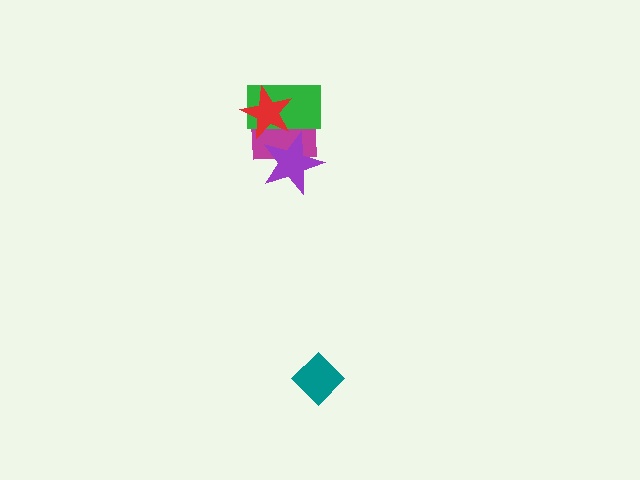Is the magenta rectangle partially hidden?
Yes, it is partially covered by another shape.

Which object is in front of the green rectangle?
The red star is in front of the green rectangle.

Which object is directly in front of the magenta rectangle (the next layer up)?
The purple star is directly in front of the magenta rectangle.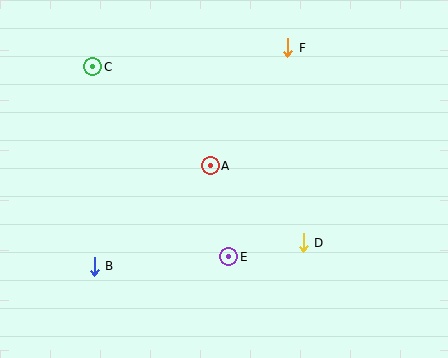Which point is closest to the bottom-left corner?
Point B is closest to the bottom-left corner.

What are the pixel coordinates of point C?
Point C is at (93, 67).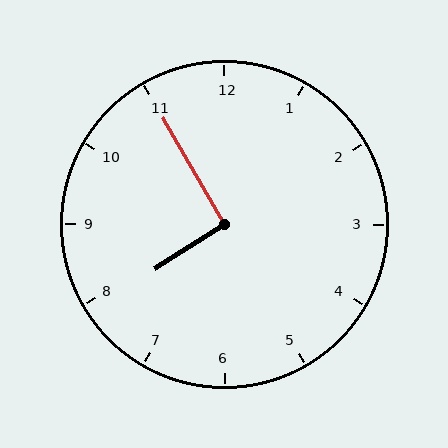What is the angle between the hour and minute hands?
Approximately 92 degrees.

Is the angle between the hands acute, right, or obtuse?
It is right.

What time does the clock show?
7:55.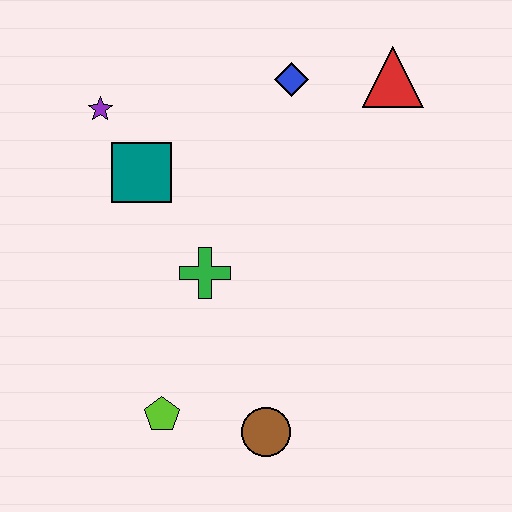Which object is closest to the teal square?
The purple star is closest to the teal square.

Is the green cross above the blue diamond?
No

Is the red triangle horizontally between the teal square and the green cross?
No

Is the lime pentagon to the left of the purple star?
No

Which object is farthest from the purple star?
The brown circle is farthest from the purple star.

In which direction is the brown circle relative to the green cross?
The brown circle is below the green cross.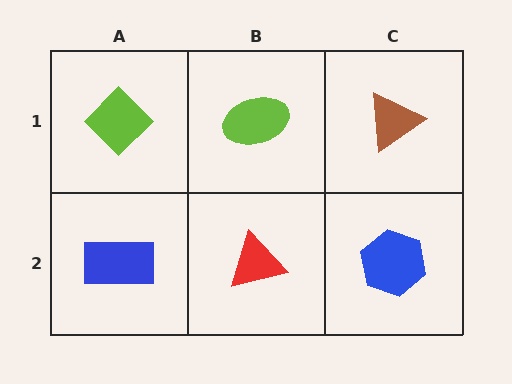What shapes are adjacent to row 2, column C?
A brown triangle (row 1, column C), a red triangle (row 2, column B).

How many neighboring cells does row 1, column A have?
2.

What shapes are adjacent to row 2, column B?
A lime ellipse (row 1, column B), a blue rectangle (row 2, column A), a blue hexagon (row 2, column C).